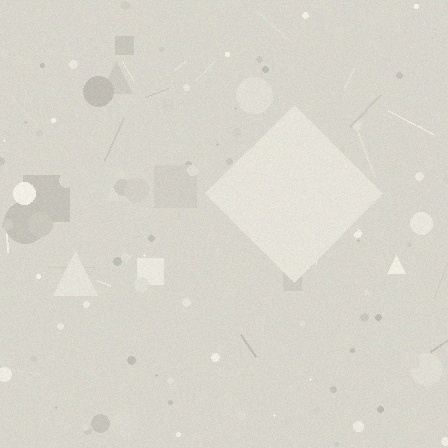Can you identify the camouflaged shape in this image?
The camouflaged shape is a diamond.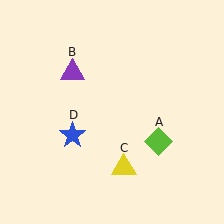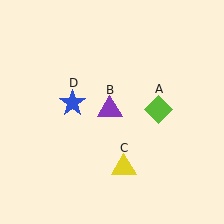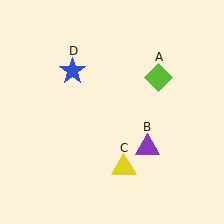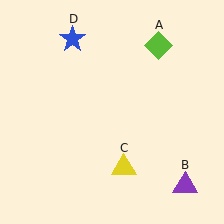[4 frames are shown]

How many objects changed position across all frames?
3 objects changed position: lime diamond (object A), purple triangle (object B), blue star (object D).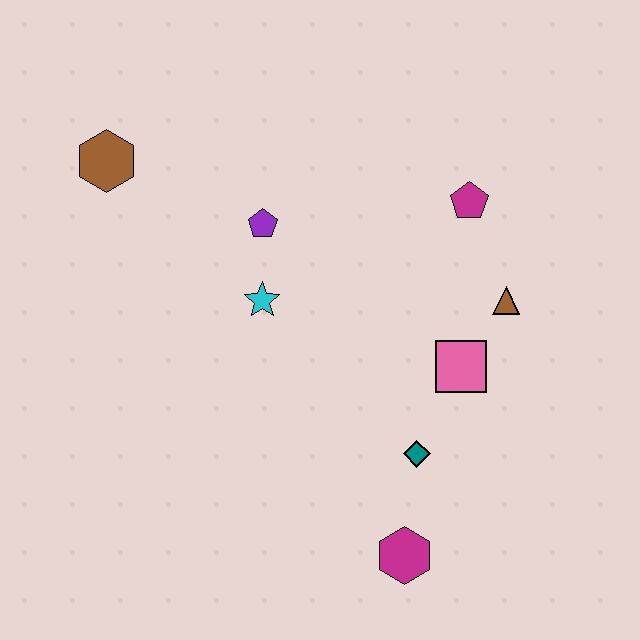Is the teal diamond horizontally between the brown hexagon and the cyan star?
No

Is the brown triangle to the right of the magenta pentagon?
Yes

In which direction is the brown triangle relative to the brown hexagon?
The brown triangle is to the right of the brown hexagon.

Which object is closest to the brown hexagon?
The purple pentagon is closest to the brown hexagon.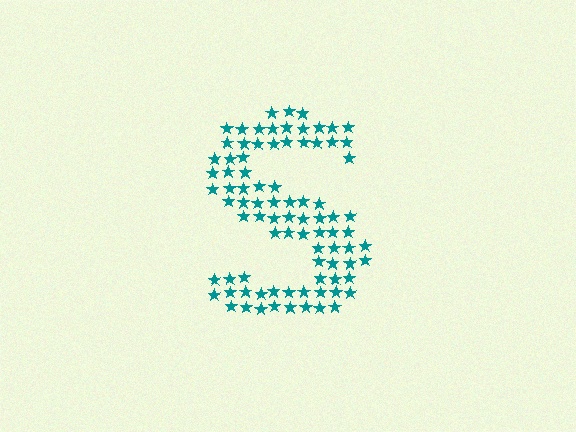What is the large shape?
The large shape is the letter S.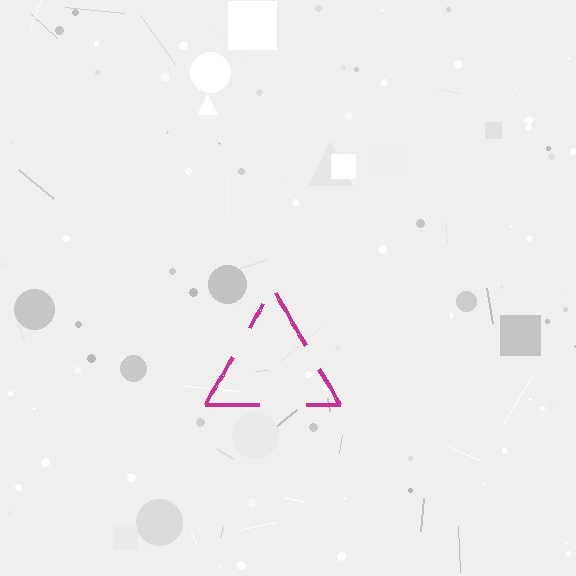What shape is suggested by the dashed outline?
The dashed outline suggests a triangle.